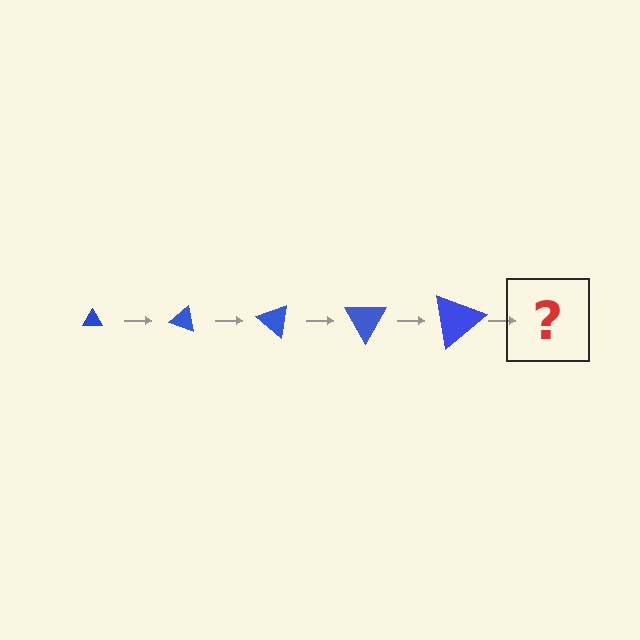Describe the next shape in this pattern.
It should be a triangle, larger than the previous one and rotated 100 degrees from the start.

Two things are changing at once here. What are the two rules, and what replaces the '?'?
The two rules are that the triangle grows larger each step and it rotates 20 degrees each step. The '?' should be a triangle, larger than the previous one and rotated 100 degrees from the start.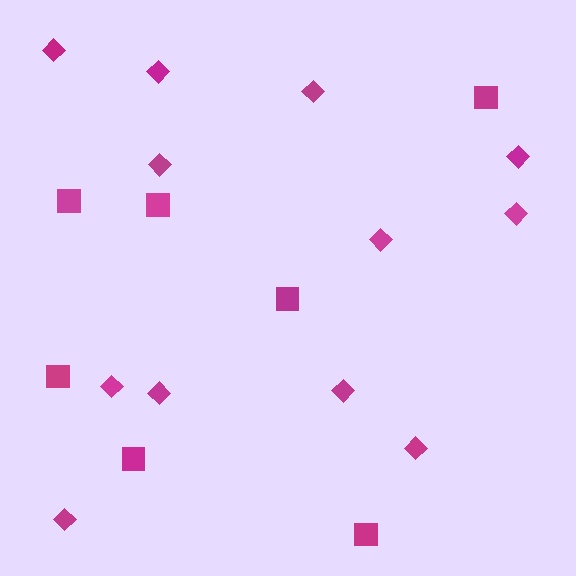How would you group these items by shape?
There are 2 groups: one group of squares (7) and one group of diamonds (12).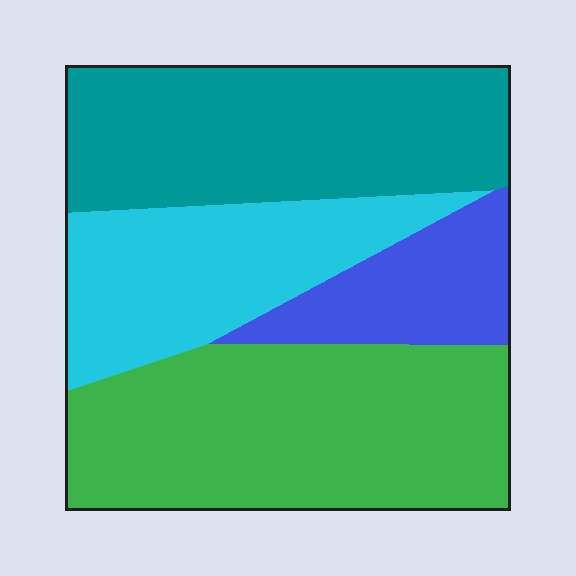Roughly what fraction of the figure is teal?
Teal takes up about one third (1/3) of the figure.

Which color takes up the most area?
Green, at roughly 35%.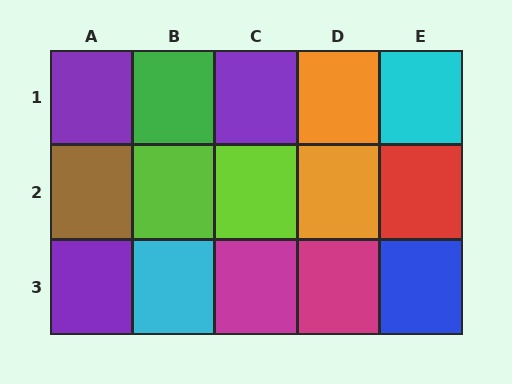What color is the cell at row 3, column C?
Magenta.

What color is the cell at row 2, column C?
Lime.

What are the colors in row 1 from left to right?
Purple, green, purple, orange, cyan.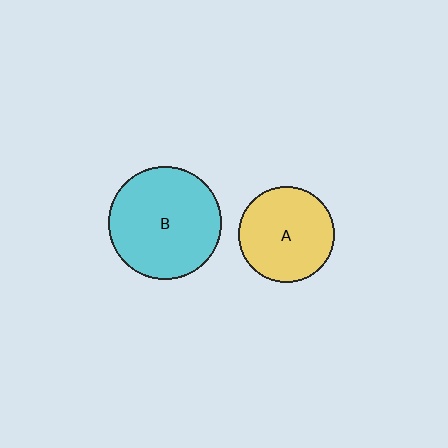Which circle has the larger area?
Circle B (cyan).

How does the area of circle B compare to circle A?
Approximately 1.4 times.